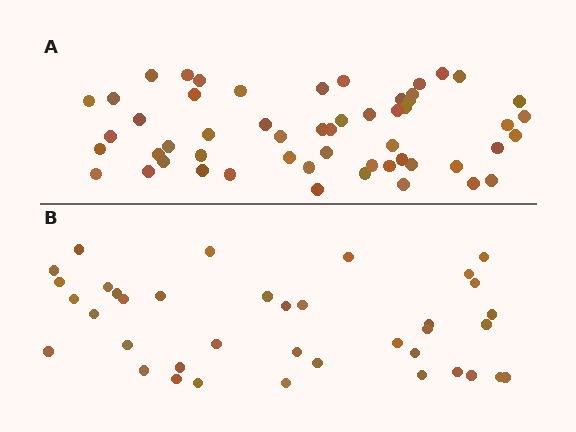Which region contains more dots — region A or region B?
Region A (the top region) has more dots.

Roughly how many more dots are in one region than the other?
Region A has approximately 15 more dots than region B.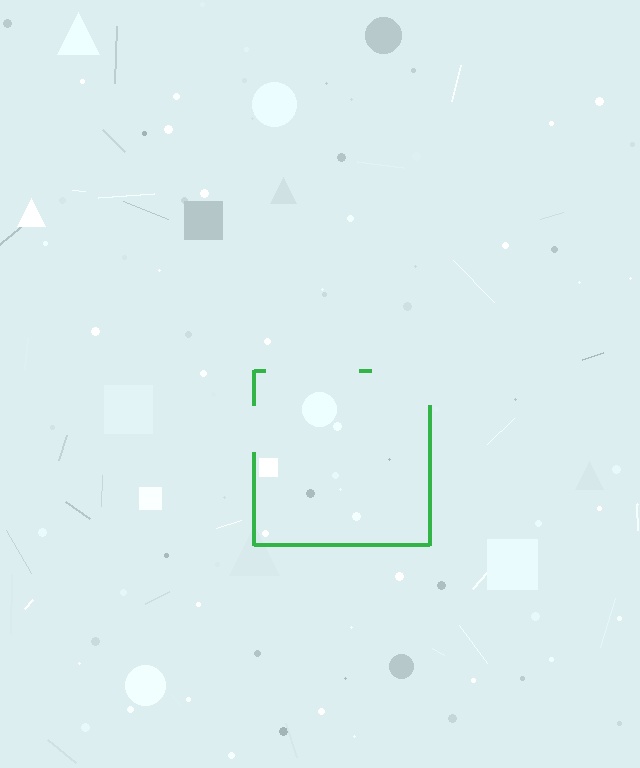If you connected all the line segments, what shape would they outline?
They would outline a square.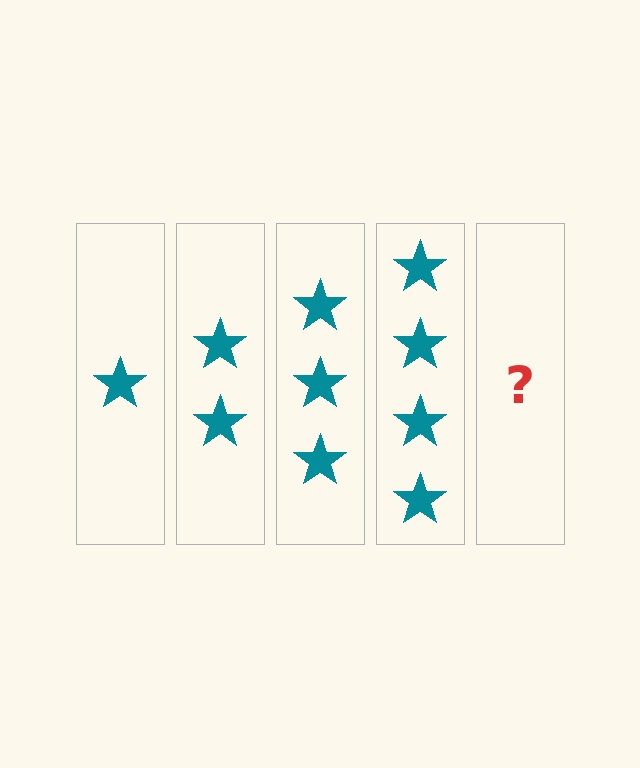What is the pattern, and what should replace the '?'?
The pattern is that each step adds one more star. The '?' should be 5 stars.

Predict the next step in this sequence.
The next step is 5 stars.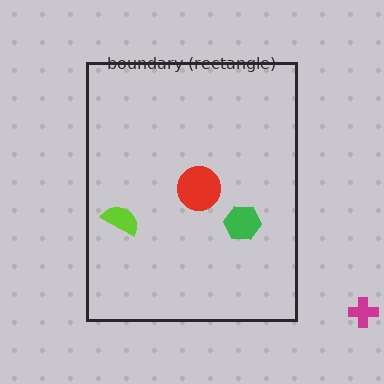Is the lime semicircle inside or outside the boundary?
Inside.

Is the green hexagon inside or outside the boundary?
Inside.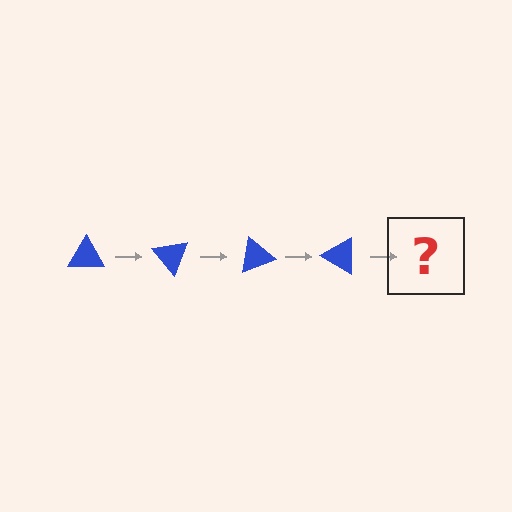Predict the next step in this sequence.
The next step is a blue triangle rotated 200 degrees.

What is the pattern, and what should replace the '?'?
The pattern is that the triangle rotates 50 degrees each step. The '?' should be a blue triangle rotated 200 degrees.